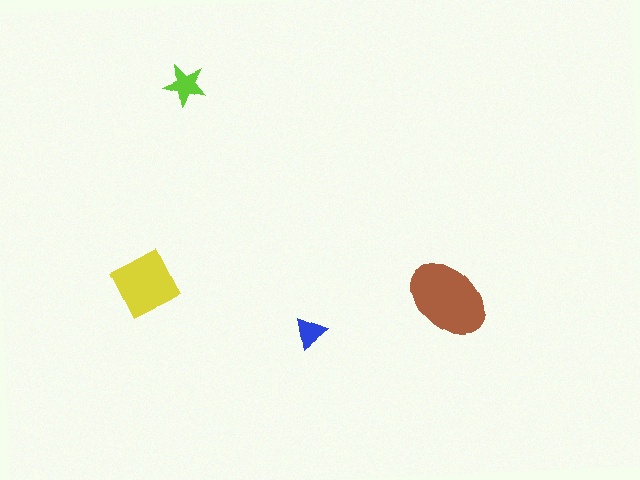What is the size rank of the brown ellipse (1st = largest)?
1st.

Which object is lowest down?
The blue triangle is bottommost.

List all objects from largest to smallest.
The brown ellipse, the yellow diamond, the lime star, the blue triangle.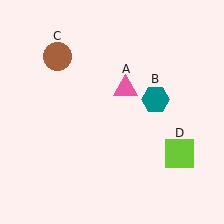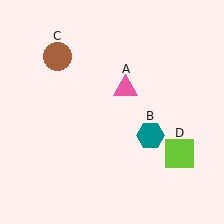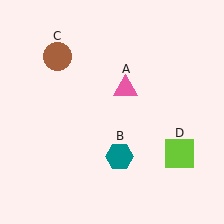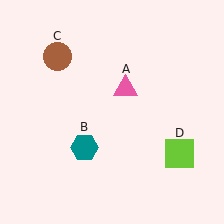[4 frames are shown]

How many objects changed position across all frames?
1 object changed position: teal hexagon (object B).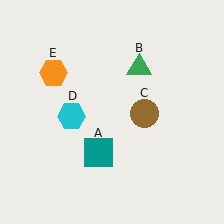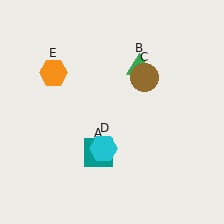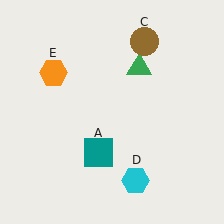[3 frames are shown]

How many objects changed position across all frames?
2 objects changed position: brown circle (object C), cyan hexagon (object D).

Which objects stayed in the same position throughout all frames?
Teal square (object A) and green triangle (object B) and orange hexagon (object E) remained stationary.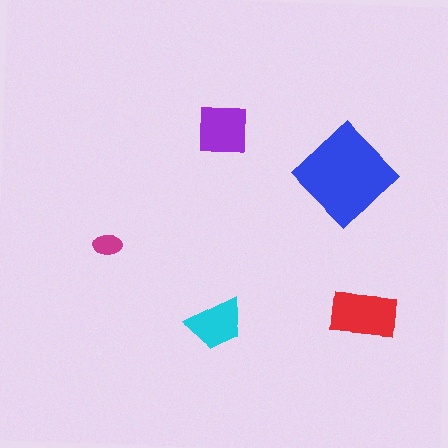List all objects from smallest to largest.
The magenta ellipse, the cyan trapezoid, the purple square, the red rectangle, the blue diamond.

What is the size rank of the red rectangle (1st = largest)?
2nd.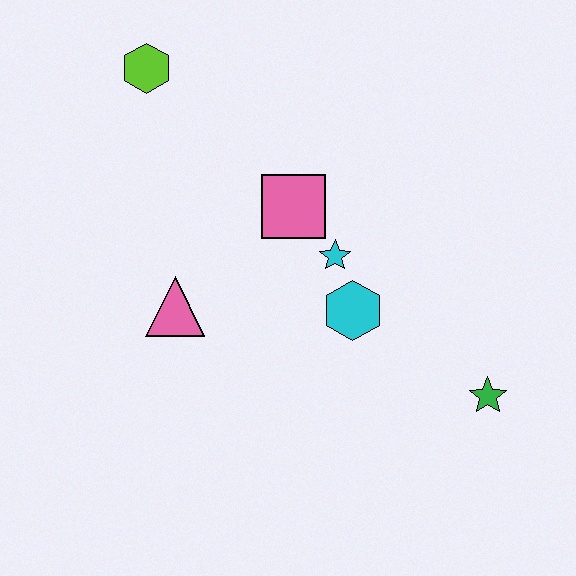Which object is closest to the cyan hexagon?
The cyan star is closest to the cyan hexagon.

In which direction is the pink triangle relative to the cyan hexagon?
The pink triangle is to the left of the cyan hexagon.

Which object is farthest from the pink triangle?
The green star is farthest from the pink triangle.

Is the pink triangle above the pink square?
No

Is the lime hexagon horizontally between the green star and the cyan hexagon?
No